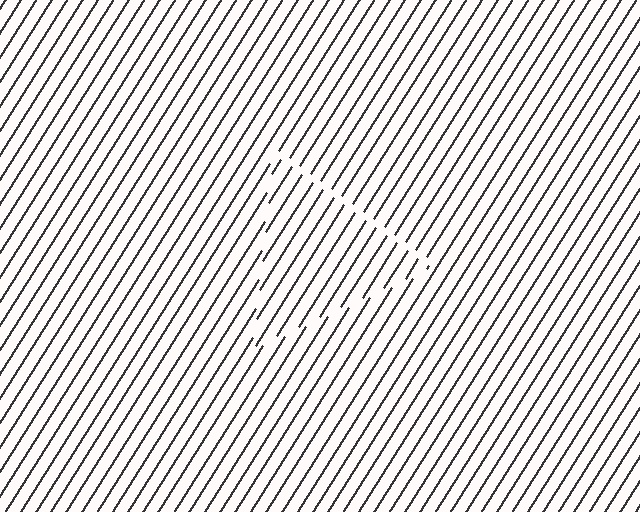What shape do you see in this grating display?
An illusory triangle. The interior of the shape contains the same grating, shifted by half a period — the contour is defined by the phase discontinuity where line-ends from the inner and outer gratings abut.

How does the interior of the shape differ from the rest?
The interior of the shape contains the same grating, shifted by half a period — the contour is defined by the phase discontinuity where line-ends from the inner and outer gratings abut.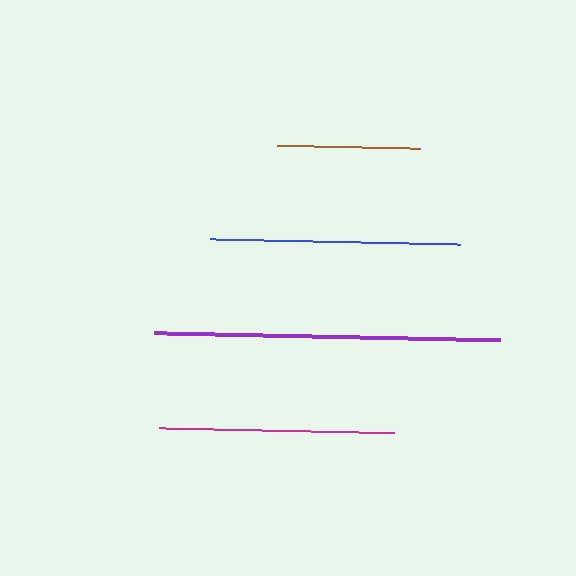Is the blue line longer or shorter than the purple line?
The purple line is longer than the blue line.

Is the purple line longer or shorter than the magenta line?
The purple line is longer than the magenta line.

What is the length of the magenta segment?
The magenta segment is approximately 235 pixels long.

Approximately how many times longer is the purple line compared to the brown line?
The purple line is approximately 2.4 times the length of the brown line.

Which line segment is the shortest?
The brown line is the shortest at approximately 142 pixels.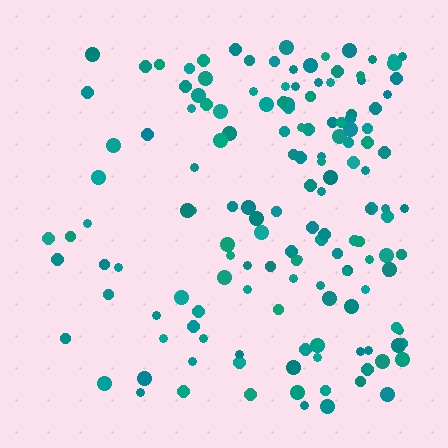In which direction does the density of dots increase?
From left to right, with the right side densest.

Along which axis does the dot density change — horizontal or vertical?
Horizontal.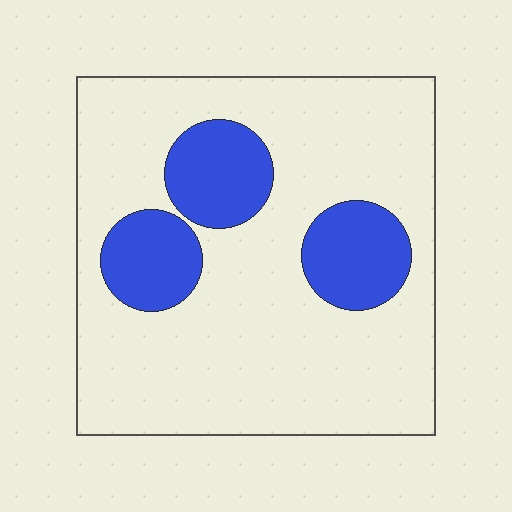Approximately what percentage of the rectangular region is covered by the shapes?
Approximately 20%.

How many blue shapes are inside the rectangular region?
3.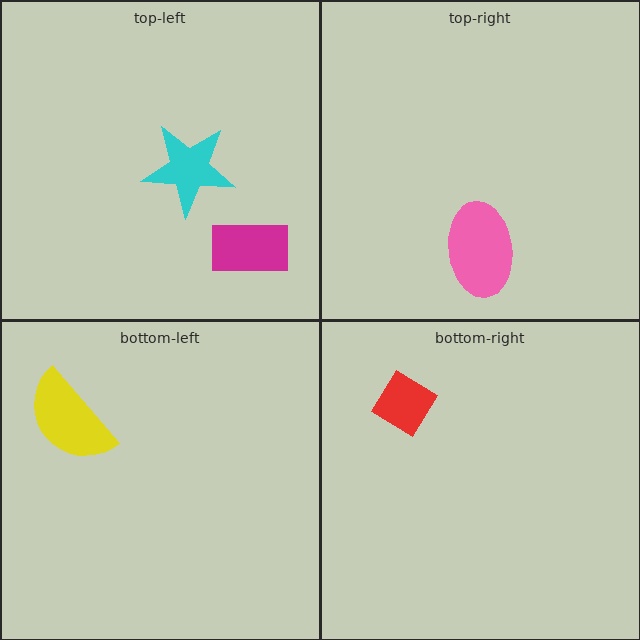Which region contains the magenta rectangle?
The top-left region.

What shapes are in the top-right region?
The pink ellipse.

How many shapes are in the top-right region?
1.